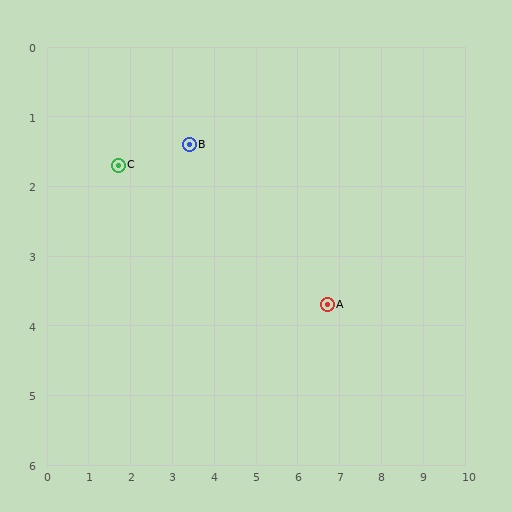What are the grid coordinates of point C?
Point C is at approximately (1.7, 1.7).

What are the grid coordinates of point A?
Point A is at approximately (6.7, 3.7).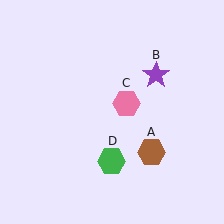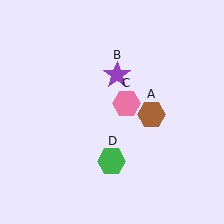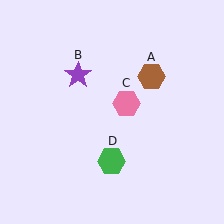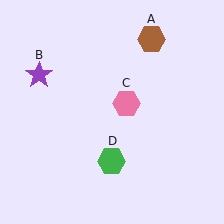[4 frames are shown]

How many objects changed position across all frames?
2 objects changed position: brown hexagon (object A), purple star (object B).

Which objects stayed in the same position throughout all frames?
Pink hexagon (object C) and green hexagon (object D) remained stationary.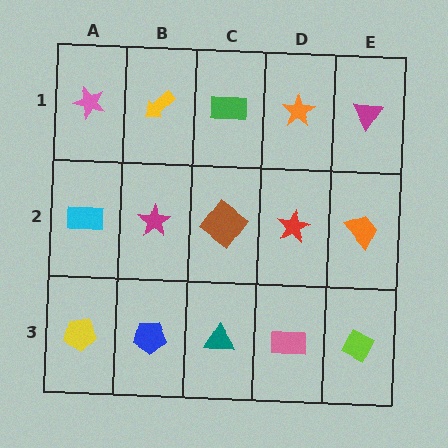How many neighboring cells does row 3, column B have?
3.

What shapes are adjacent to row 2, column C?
A green rectangle (row 1, column C), a teal triangle (row 3, column C), a magenta star (row 2, column B), a red star (row 2, column D).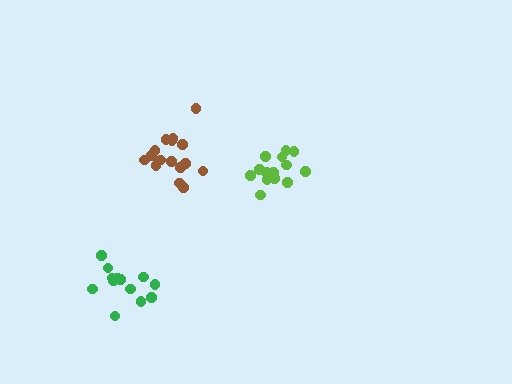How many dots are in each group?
Group 1: 16 dots, Group 2: 14 dots, Group 3: 13 dots (43 total).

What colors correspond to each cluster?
The clusters are colored: brown, lime, green.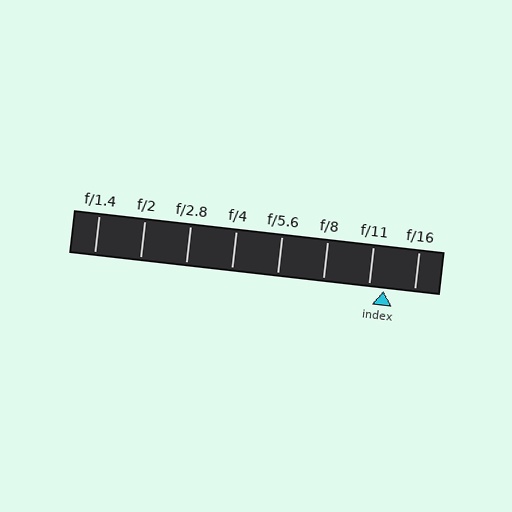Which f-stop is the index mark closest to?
The index mark is closest to f/11.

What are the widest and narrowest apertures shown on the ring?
The widest aperture shown is f/1.4 and the narrowest is f/16.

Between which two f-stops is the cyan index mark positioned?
The index mark is between f/11 and f/16.